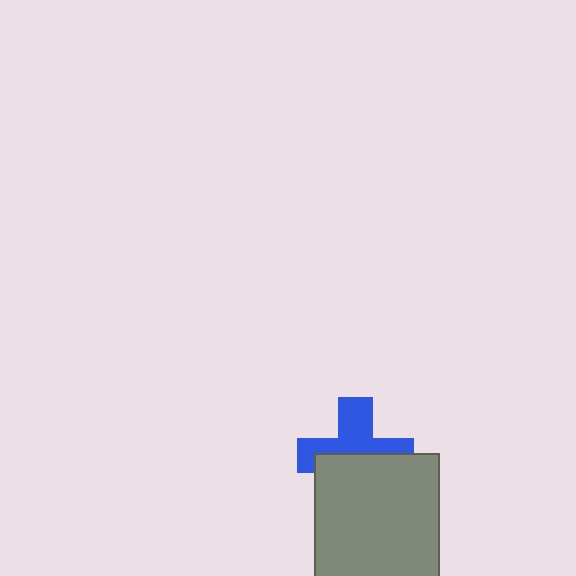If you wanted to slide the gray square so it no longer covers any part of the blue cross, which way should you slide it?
Slide it down — that is the most direct way to separate the two shapes.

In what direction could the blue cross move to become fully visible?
The blue cross could move up. That would shift it out from behind the gray square entirely.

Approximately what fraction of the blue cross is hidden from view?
Roughly 49% of the blue cross is hidden behind the gray square.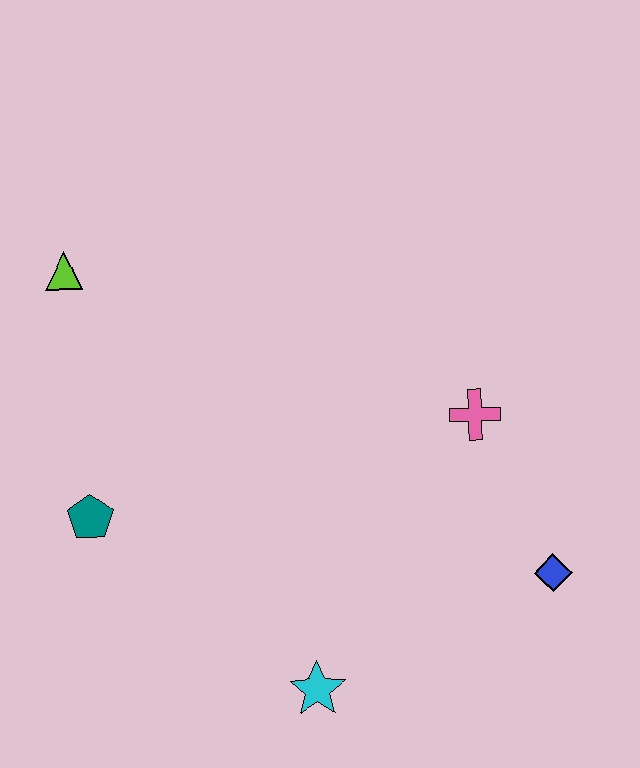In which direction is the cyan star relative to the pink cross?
The cyan star is below the pink cross.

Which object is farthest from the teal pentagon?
The blue diamond is farthest from the teal pentagon.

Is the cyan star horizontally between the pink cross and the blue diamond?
No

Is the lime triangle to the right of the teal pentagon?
No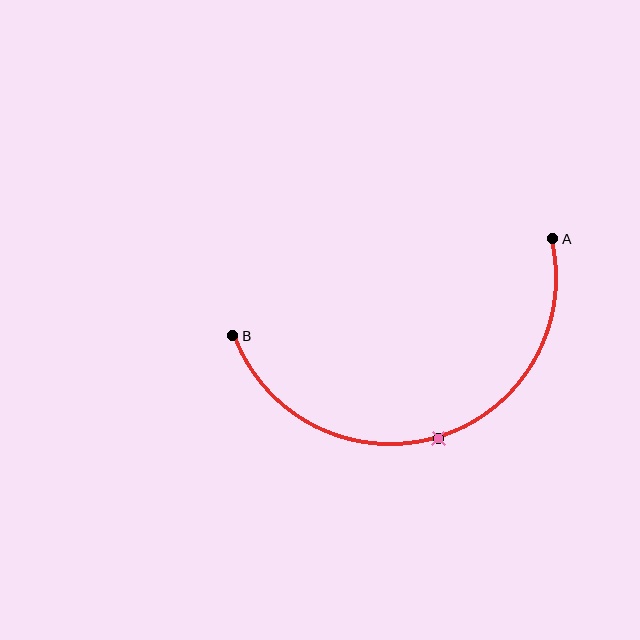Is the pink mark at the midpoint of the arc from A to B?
Yes. The pink mark lies on the arc at equal arc-length from both A and B — it is the arc midpoint.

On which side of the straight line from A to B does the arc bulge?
The arc bulges below the straight line connecting A and B.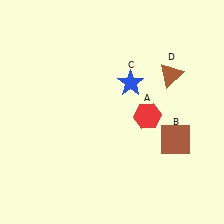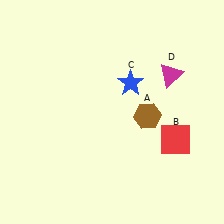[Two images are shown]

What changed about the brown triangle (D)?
In Image 1, D is brown. In Image 2, it changed to magenta.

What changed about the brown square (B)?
In Image 1, B is brown. In Image 2, it changed to red.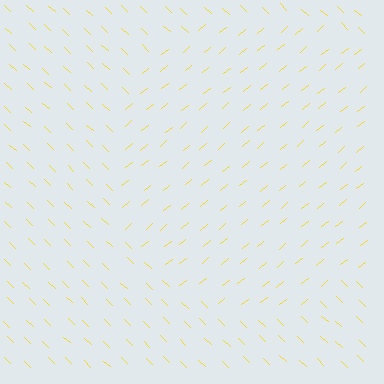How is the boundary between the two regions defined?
The boundary is defined purely by a change in line orientation (approximately 83 degrees difference). All lines are the same color and thickness.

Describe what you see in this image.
The image is filled with small yellow line segments. A circle region in the image has lines oriented differently from the surrounding lines, creating a visible texture boundary.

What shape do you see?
I see a circle.